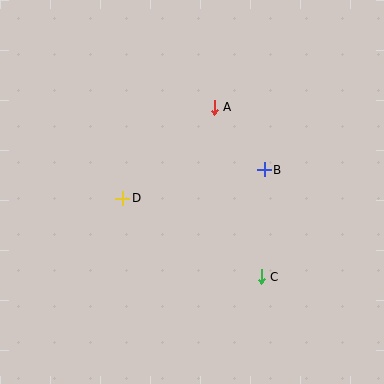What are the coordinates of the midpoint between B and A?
The midpoint between B and A is at (239, 139).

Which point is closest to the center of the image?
Point D at (123, 198) is closest to the center.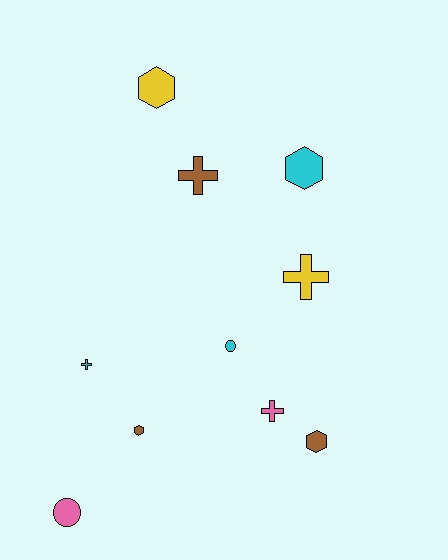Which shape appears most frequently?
Cross, with 4 objects.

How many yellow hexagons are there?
There is 1 yellow hexagon.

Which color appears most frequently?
Brown, with 3 objects.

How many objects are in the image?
There are 10 objects.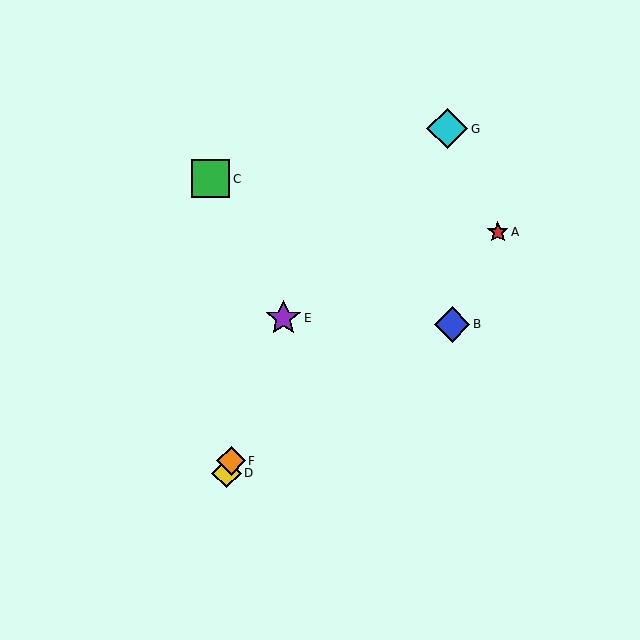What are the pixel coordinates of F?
Object F is at (231, 461).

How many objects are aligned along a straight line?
3 objects (D, E, F) are aligned along a straight line.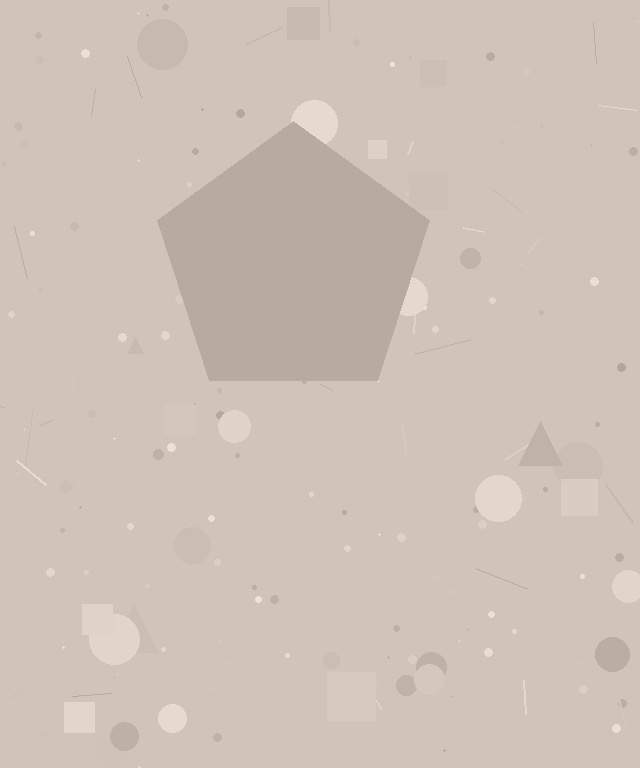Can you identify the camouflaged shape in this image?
The camouflaged shape is a pentagon.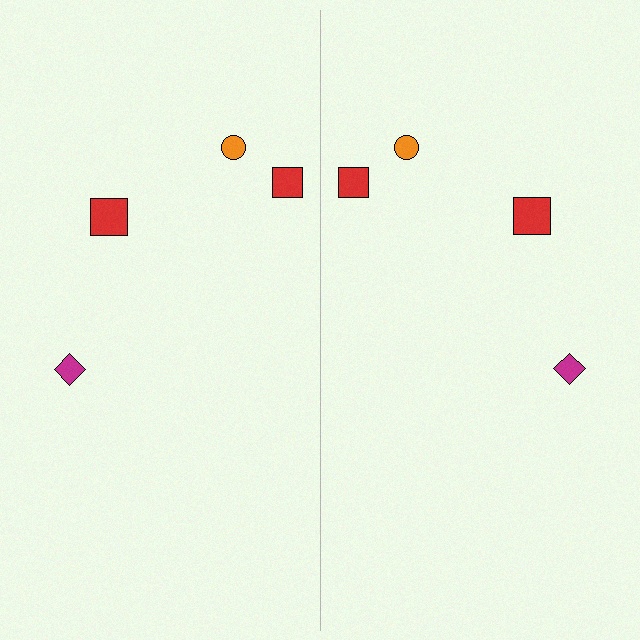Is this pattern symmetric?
Yes, this pattern has bilateral (reflection) symmetry.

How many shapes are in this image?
There are 8 shapes in this image.